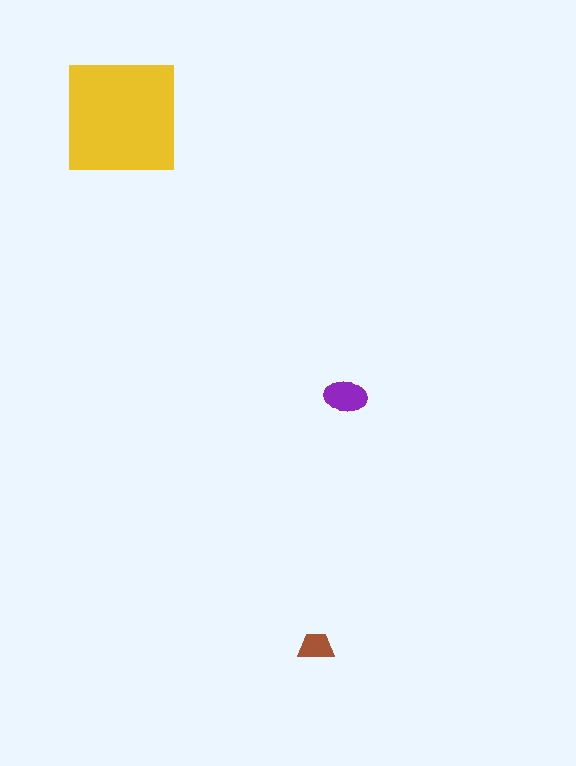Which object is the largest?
The yellow square.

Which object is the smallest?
The brown trapezoid.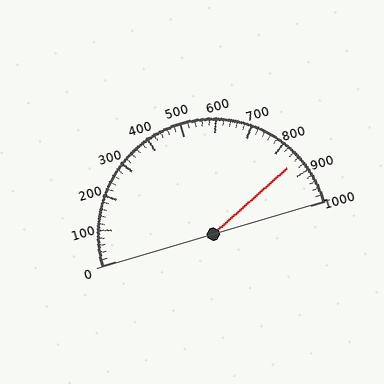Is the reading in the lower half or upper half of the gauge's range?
The reading is in the upper half of the range (0 to 1000).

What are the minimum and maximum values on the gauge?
The gauge ranges from 0 to 1000.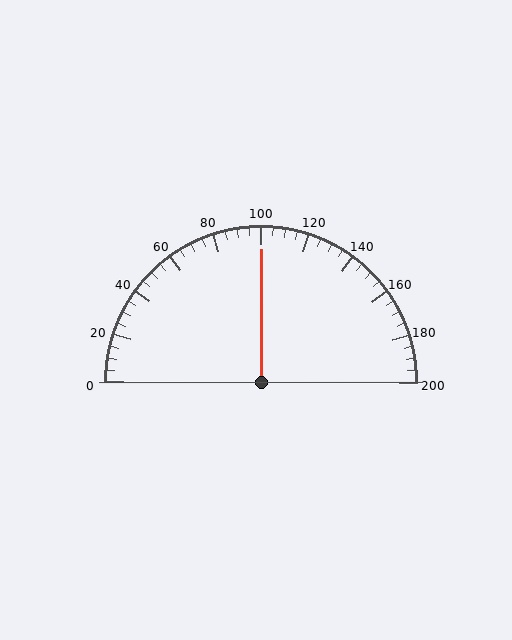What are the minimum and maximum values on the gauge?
The gauge ranges from 0 to 200.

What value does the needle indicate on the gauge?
The needle indicates approximately 100.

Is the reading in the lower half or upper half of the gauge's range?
The reading is in the upper half of the range (0 to 200).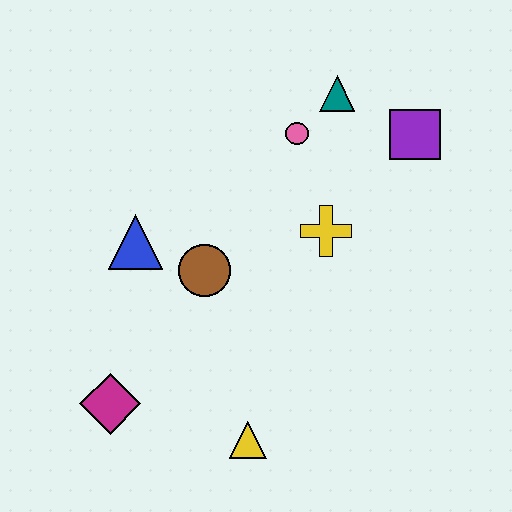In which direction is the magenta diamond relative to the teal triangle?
The magenta diamond is below the teal triangle.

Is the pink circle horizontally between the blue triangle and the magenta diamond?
No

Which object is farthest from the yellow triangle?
The teal triangle is farthest from the yellow triangle.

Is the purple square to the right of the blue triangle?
Yes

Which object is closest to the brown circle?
The blue triangle is closest to the brown circle.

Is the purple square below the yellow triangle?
No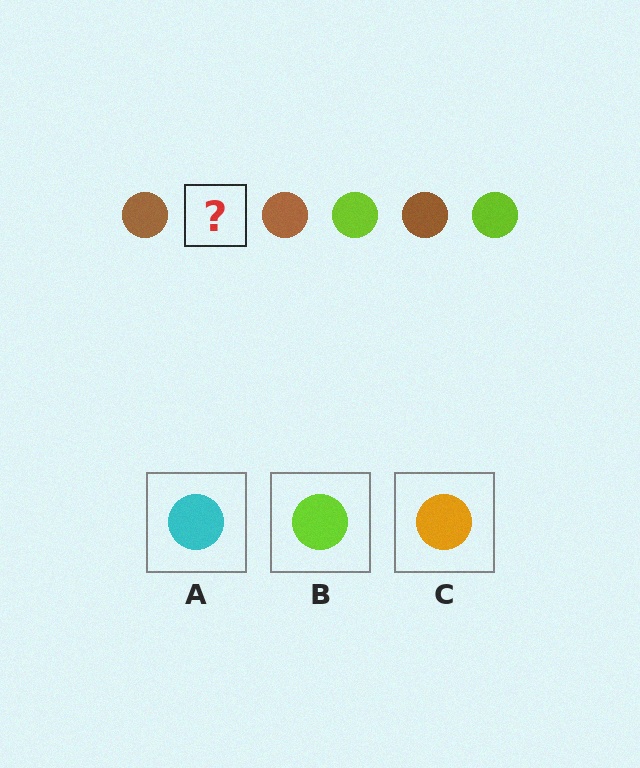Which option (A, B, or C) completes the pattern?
B.